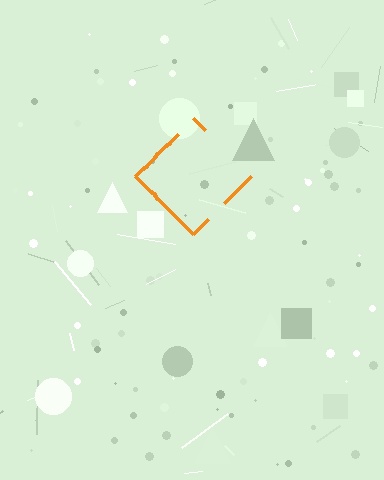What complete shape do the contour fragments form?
The contour fragments form a diamond.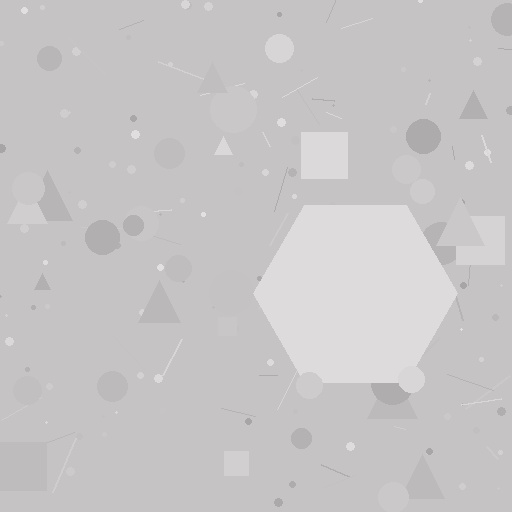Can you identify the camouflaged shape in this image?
The camouflaged shape is a hexagon.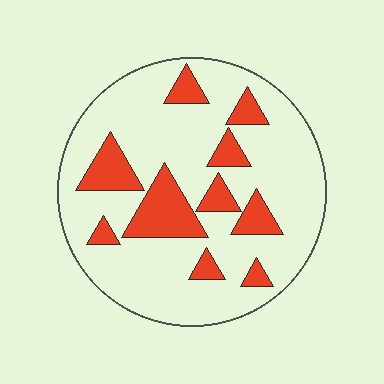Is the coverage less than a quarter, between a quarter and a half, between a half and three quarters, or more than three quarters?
Less than a quarter.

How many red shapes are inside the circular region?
10.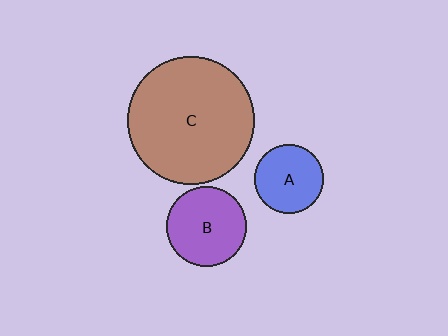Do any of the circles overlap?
No, none of the circles overlap.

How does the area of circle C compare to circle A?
Approximately 3.4 times.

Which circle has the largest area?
Circle C (brown).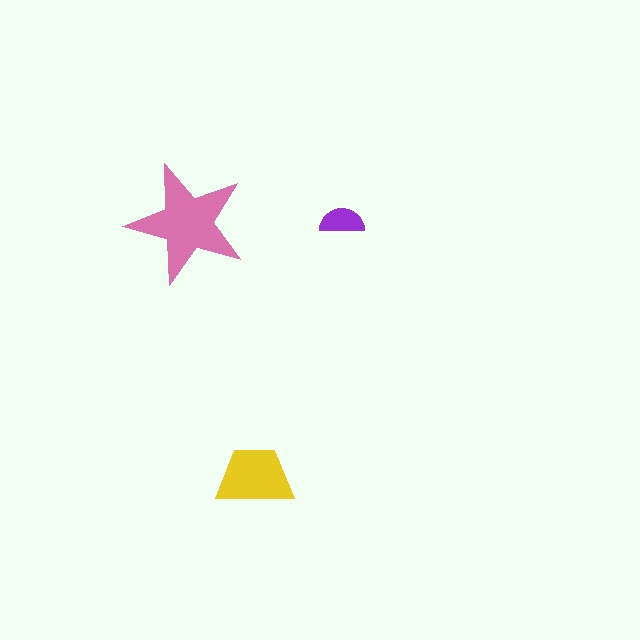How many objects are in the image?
There are 3 objects in the image.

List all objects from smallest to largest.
The purple semicircle, the yellow trapezoid, the pink star.